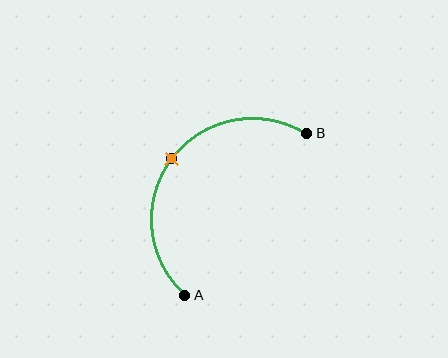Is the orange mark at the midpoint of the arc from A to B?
Yes. The orange mark lies on the arc at equal arc-length from both A and B — it is the arc midpoint.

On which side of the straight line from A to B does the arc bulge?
The arc bulges above and to the left of the straight line connecting A and B.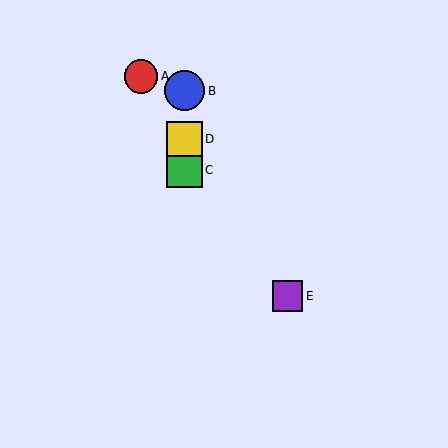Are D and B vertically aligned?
Yes, both are at x≈184.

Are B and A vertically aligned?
No, B is at x≈184 and A is at x≈141.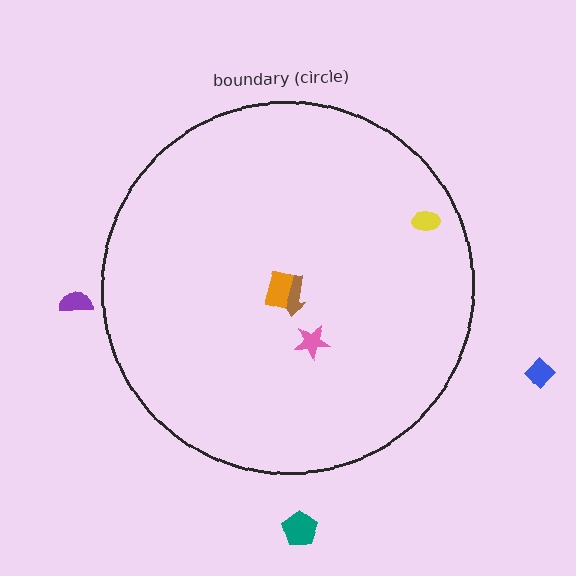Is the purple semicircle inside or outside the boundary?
Outside.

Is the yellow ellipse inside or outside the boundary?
Inside.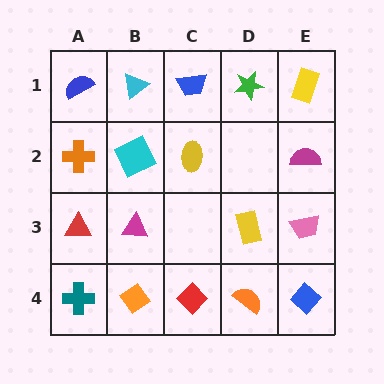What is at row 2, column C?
A yellow ellipse.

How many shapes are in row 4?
5 shapes.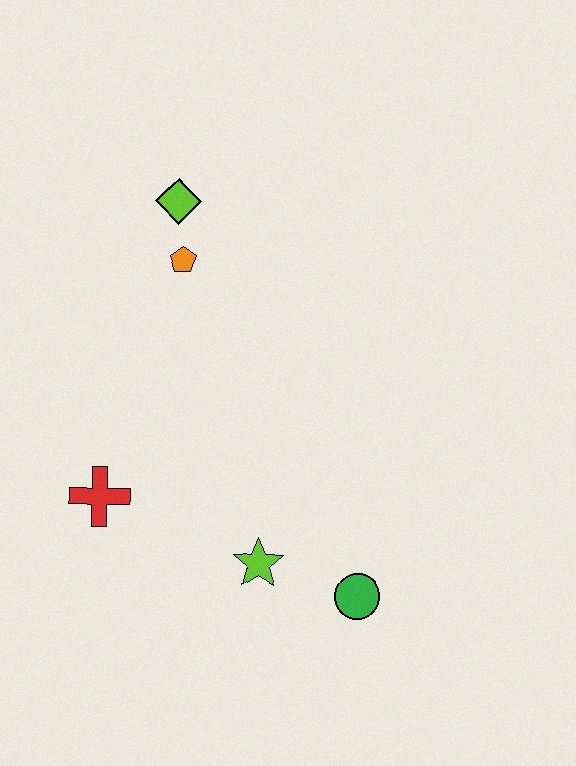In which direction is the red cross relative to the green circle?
The red cross is to the left of the green circle.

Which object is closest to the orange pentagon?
The lime diamond is closest to the orange pentagon.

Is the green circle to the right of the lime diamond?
Yes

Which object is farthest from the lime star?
The lime diamond is farthest from the lime star.